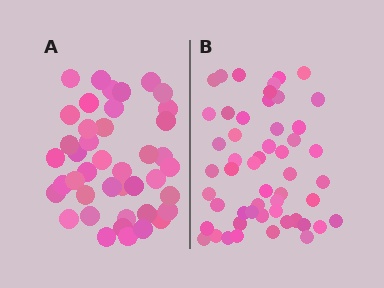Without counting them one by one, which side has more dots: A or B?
Region B (the right region) has more dots.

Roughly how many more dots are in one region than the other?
Region B has roughly 10 or so more dots than region A.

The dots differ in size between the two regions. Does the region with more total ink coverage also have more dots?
No. Region A has more total ink coverage because its dots are larger, but region B actually contains more individual dots. Total area can be misleading — the number of items is what matters here.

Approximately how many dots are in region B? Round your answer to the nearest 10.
About 50 dots. (The exact count is 52, which rounds to 50.)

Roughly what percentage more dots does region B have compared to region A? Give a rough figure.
About 25% more.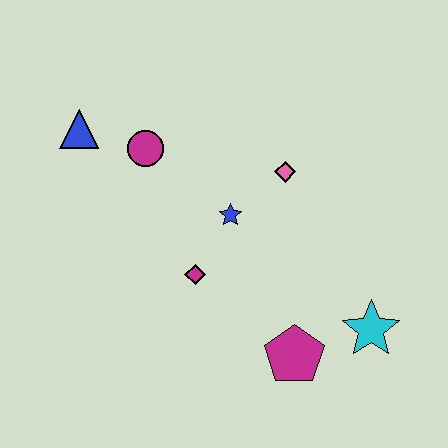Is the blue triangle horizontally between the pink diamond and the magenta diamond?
No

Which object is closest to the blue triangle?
The magenta circle is closest to the blue triangle.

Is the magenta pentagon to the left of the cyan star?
Yes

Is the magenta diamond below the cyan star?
No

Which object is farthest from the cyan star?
The blue triangle is farthest from the cyan star.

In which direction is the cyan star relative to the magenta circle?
The cyan star is to the right of the magenta circle.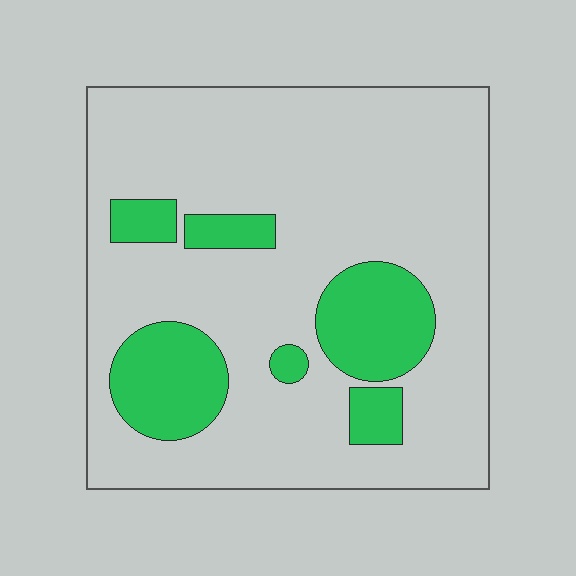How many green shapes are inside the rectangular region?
6.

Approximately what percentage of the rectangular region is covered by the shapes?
Approximately 20%.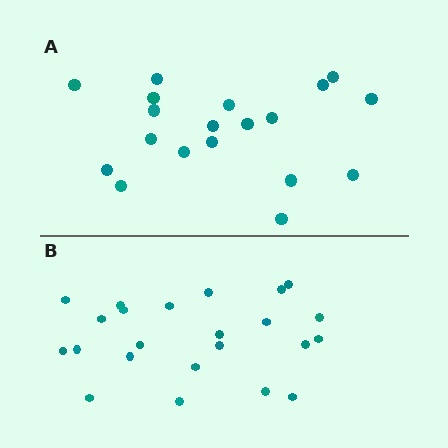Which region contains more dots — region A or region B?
Region B (the bottom region) has more dots.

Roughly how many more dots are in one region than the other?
Region B has about 4 more dots than region A.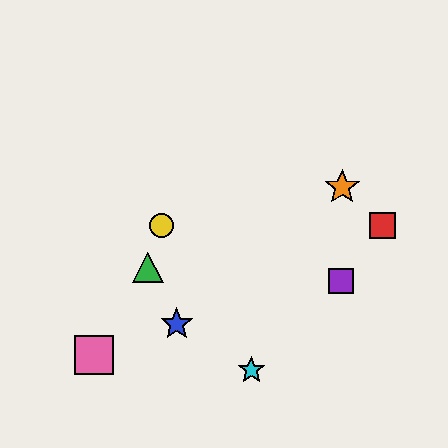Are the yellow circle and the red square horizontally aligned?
Yes, both are at y≈225.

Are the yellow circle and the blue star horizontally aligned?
No, the yellow circle is at y≈225 and the blue star is at y≈324.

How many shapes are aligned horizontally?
2 shapes (the red square, the yellow circle) are aligned horizontally.